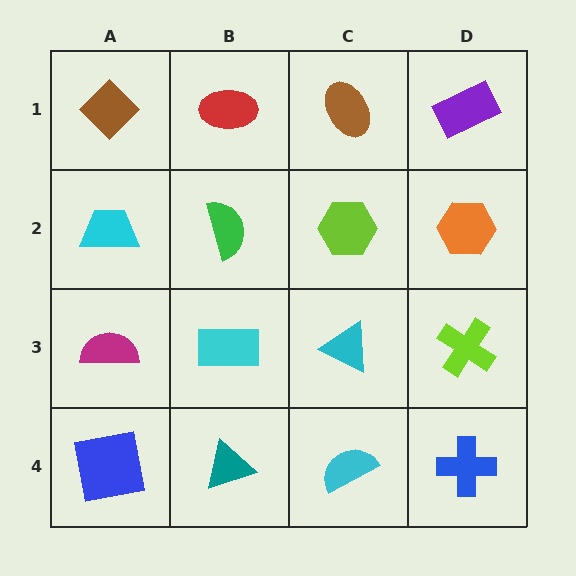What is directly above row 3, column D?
An orange hexagon.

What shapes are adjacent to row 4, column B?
A cyan rectangle (row 3, column B), a blue square (row 4, column A), a cyan semicircle (row 4, column C).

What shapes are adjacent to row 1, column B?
A green semicircle (row 2, column B), a brown diamond (row 1, column A), a brown ellipse (row 1, column C).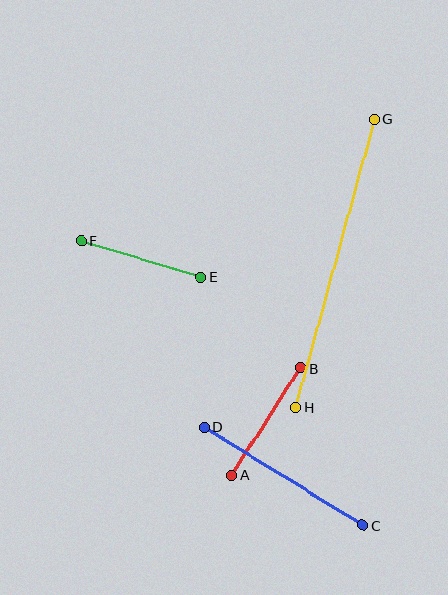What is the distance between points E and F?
The distance is approximately 125 pixels.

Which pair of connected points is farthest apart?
Points G and H are farthest apart.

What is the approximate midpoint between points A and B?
The midpoint is at approximately (266, 422) pixels.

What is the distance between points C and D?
The distance is approximately 187 pixels.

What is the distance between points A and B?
The distance is approximately 128 pixels.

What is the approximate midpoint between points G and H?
The midpoint is at approximately (335, 263) pixels.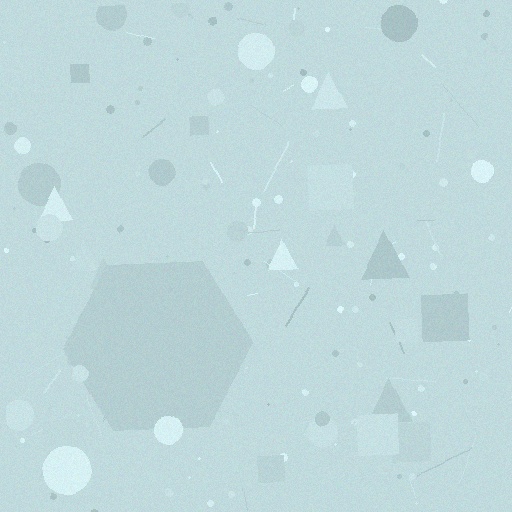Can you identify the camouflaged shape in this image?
The camouflaged shape is a hexagon.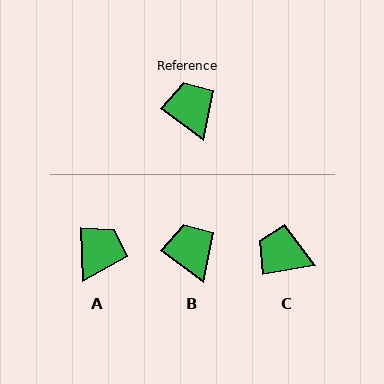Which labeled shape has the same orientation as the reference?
B.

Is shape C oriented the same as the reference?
No, it is off by about 47 degrees.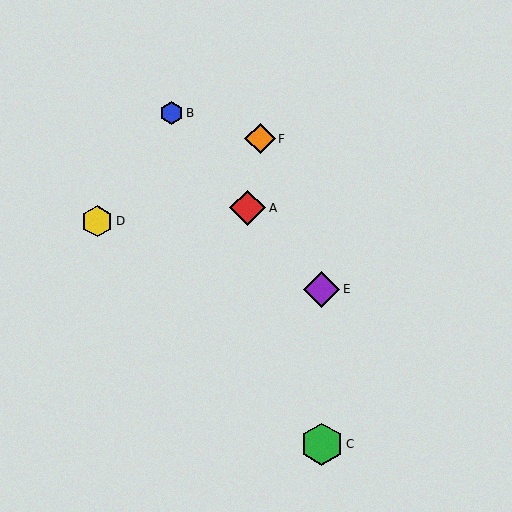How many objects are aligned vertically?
2 objects (C, E) are aligned vertically.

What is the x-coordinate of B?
Object B is at x≈172.